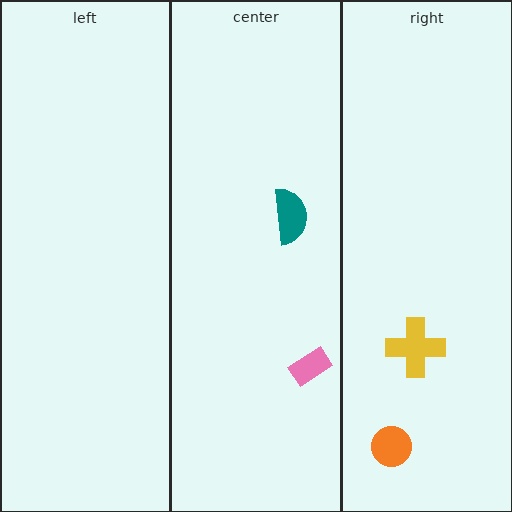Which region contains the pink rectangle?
The center region.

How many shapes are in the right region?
2.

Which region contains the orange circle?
The right region.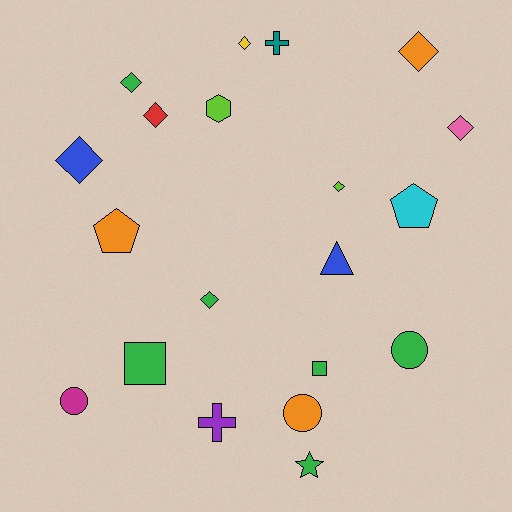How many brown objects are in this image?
There are no brown objects.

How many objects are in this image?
There are 20 objects.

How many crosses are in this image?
There are 2 crosses.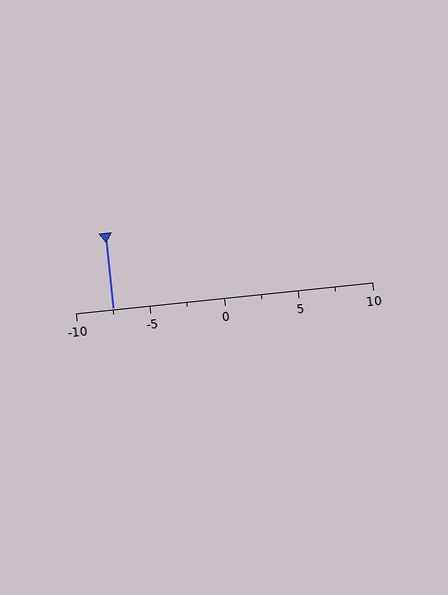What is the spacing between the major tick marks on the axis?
The major ticks are spaced 5 apart.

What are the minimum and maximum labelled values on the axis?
The axis runs from -10 to 10.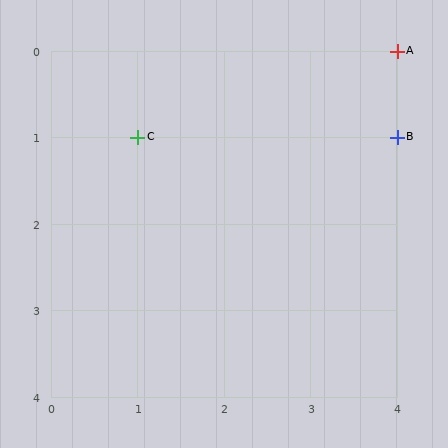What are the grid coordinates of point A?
Point A is at grid coordinates (4, 0).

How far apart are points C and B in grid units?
Points C and B are 3 columns apart.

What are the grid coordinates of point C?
Point C is at grid coordinates (1, 1).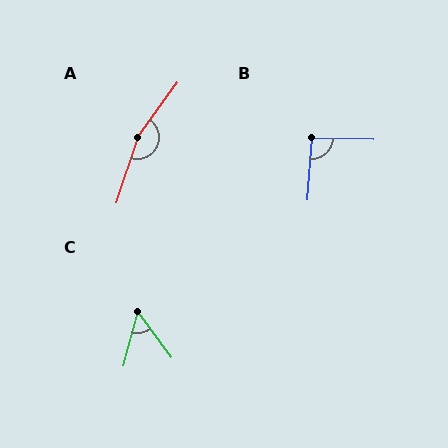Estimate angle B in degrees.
Approximately 93 degrees.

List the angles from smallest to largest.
C (52°), B (93°), A (162°).